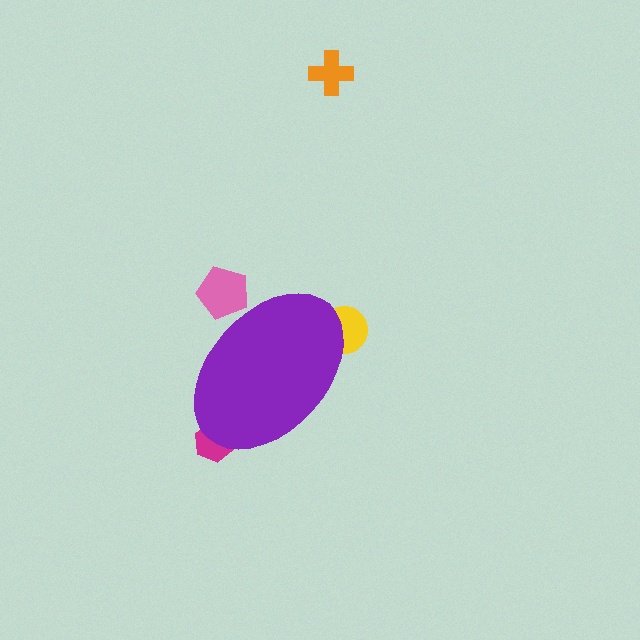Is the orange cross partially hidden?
No, the orange cross is fully visible.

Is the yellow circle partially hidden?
Yes, the yellow circle is partially hidden behind the purple ellipse.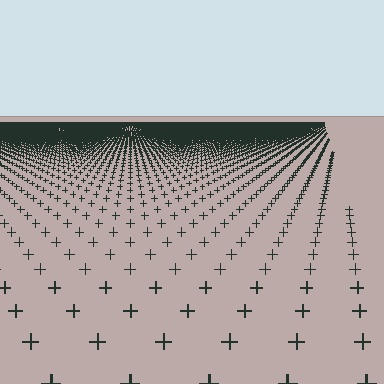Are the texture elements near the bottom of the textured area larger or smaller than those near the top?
Larger. Near the bottom, elements are closer to the viewer and appear at a bigger on-screen size.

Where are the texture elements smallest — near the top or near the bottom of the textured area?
Near the top.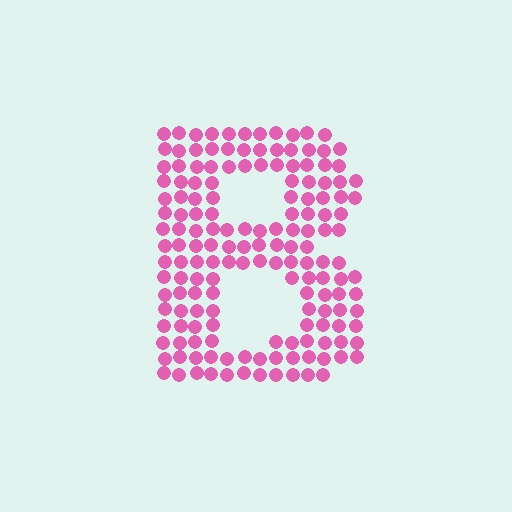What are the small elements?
The small elements are circles.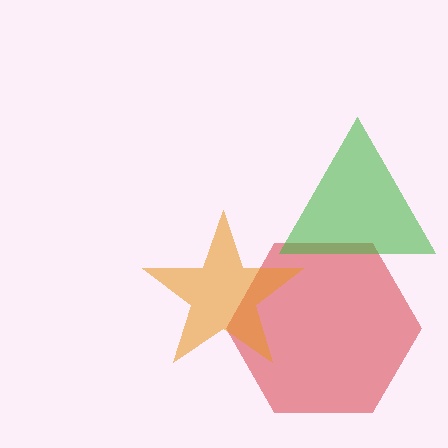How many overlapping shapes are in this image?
There are 3 overlapping shapes in the image.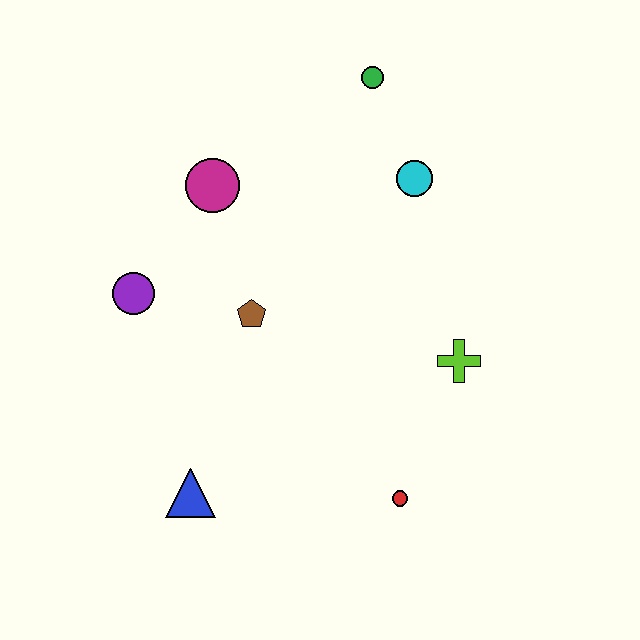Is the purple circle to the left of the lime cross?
Yes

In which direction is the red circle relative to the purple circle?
The red circle is to the right of the purple circle.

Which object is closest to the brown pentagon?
The purple circle is closest to the brown pentagon.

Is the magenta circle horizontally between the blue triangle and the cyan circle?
Yes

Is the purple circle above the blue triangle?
Yes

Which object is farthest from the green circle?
The blue triangle is farthest from the green circle.